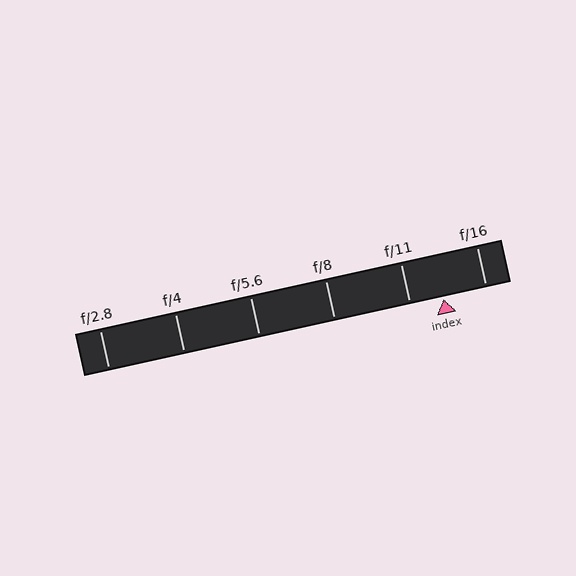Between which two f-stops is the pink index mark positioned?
The index mark is between f/11 and f/16.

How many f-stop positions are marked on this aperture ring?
There are 6 f-stop positions marked.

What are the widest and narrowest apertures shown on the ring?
The widest aperture shown is f/2.8 and the narrowest is f/16.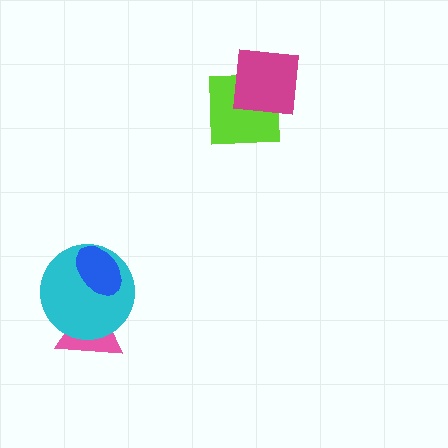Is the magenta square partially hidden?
No, no other shape covers it.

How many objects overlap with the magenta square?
1 object overlaps with the magenta square.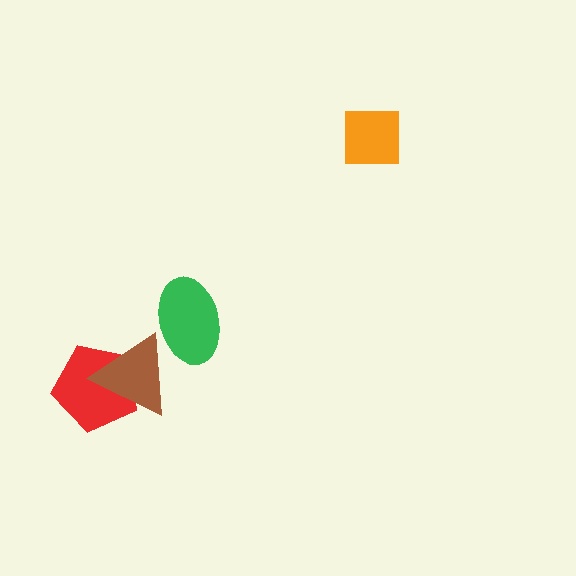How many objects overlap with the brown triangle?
2 objects overlap with the brown triangle.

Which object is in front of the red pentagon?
The brown triangle is in front of the red pentagon.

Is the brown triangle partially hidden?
No, no other shape covers it.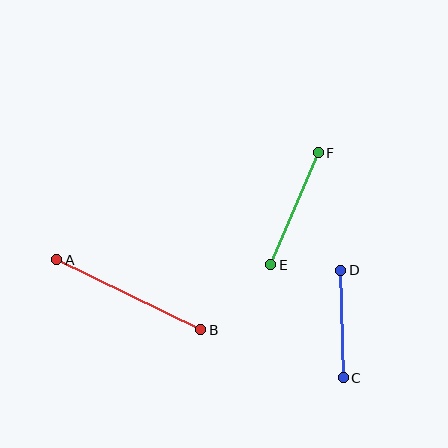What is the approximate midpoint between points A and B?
The midpoint is at approximately (129, 295) pixels.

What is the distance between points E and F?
The distance is approximately 122 pixels.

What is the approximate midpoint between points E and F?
The midpoint is at approximately (294, 209) pixels.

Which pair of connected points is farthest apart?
Points A and B are farthest apart.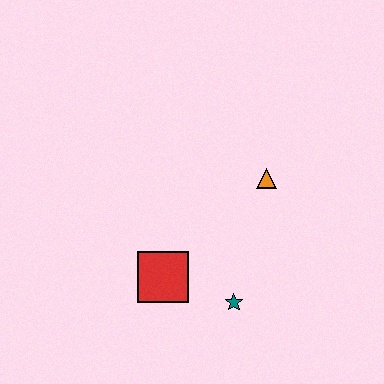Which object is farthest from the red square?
The orange triangle is farthest from the red square.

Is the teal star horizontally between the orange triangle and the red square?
Yes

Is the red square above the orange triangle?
No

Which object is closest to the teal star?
The red square is closest to the teal star.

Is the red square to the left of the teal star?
Yes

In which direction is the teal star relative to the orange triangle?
The teal star is below the orange triangle.